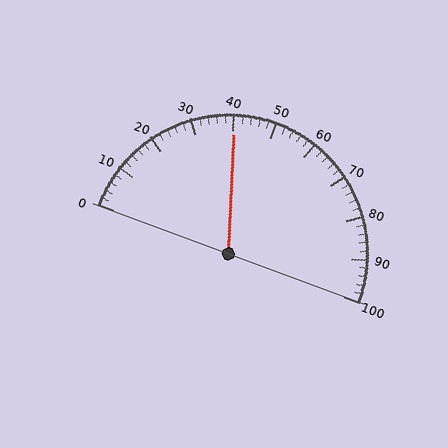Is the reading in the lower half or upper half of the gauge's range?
The reading is in the lower half of the range (0 to 100).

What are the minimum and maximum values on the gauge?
The gauge ranges from 0 to 100.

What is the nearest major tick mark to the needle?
The nearest major tick mark is 40.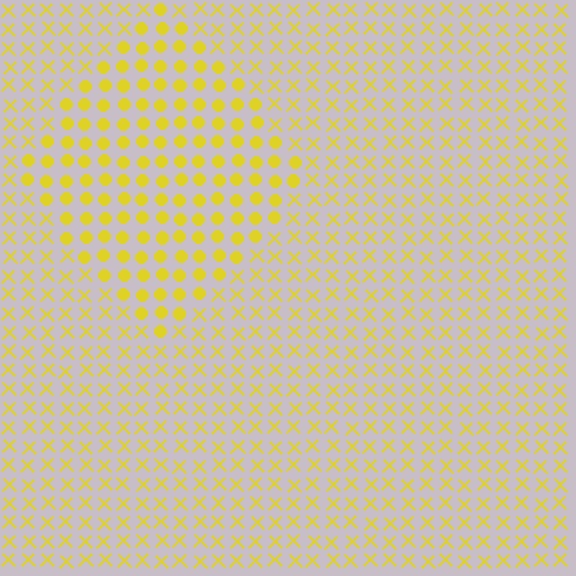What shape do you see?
I see a diamond.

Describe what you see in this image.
The image is filled with small yellow elements arranged in a uniform grid. A diamond-shaped region contains circles, while the surrounding area contains X marks. The boundary is defined purely by the change in element shape.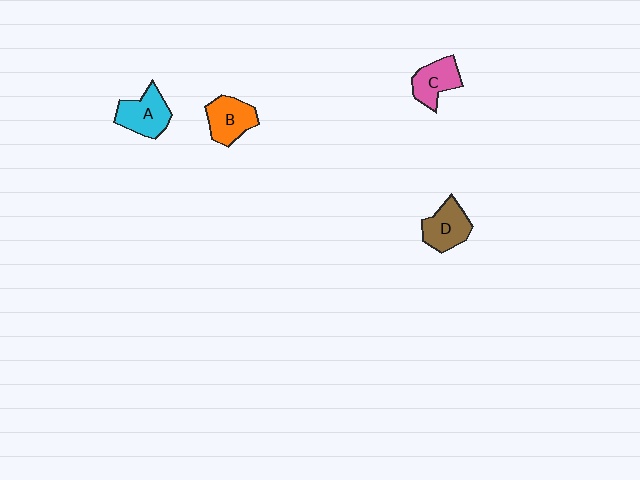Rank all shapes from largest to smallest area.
From largest to smallest: A (cyan), B (orange), D (brown), C (pink).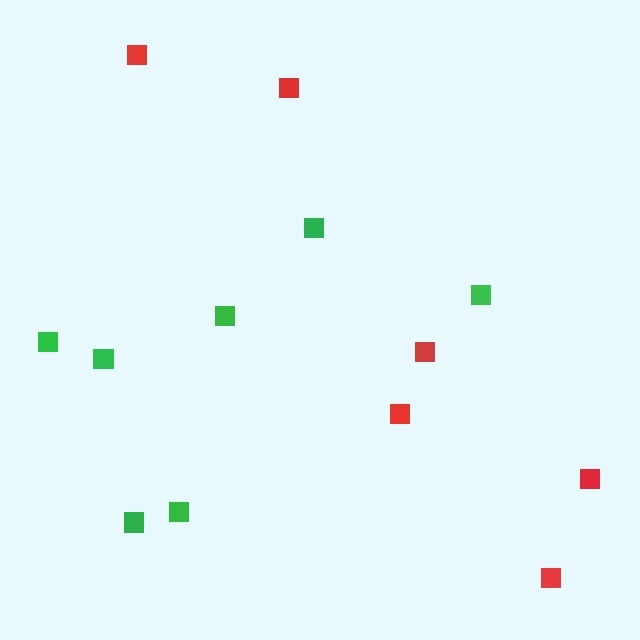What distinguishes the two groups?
There are 2 groups: one group of green squares (7) and one group of red squares (6).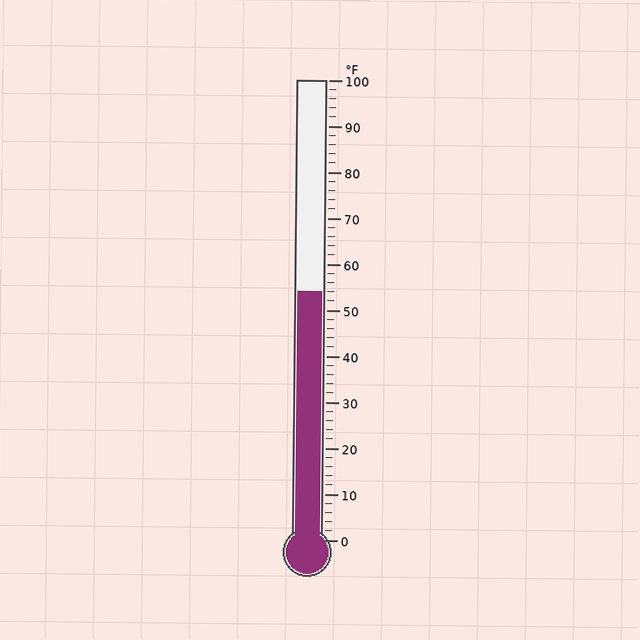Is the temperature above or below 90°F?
The temperature is below 90°F.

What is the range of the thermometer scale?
The thermometer scale ranges from 0°F to 100°F.